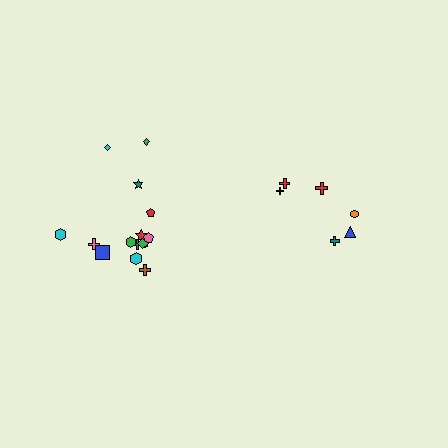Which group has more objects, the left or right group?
The left group.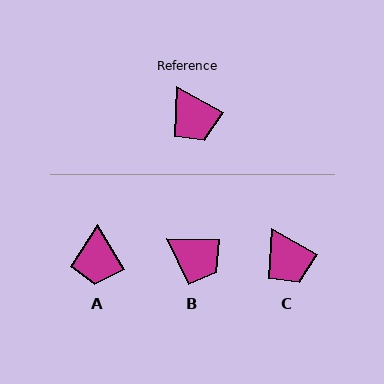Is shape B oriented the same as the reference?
No, it is off by about 29 degrees.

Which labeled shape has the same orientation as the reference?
C.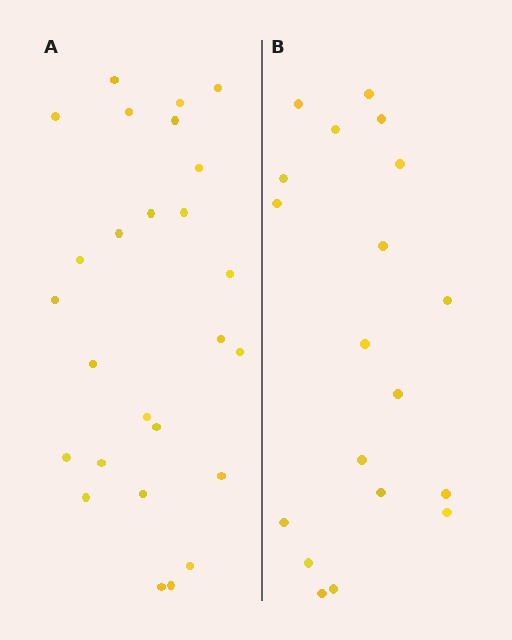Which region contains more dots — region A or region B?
Region A (the left region) has more dots.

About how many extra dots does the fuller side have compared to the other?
Region A has roughly 8 or so more dots than region B.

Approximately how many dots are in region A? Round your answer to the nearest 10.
About 30 dots. (The exact count is 26, which rounds to 30.)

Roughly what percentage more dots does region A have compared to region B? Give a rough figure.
About 35% more.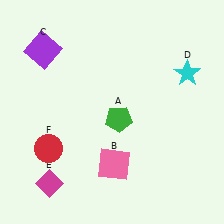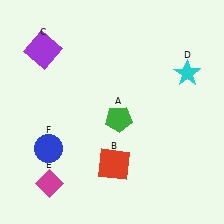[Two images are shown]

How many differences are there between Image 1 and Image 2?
There are 2 differences between the two images.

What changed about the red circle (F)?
In Image 1, F is red. In Image 2, it changed to blue.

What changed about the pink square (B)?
In Image 1, B is pink. In Image 2, it changed to red.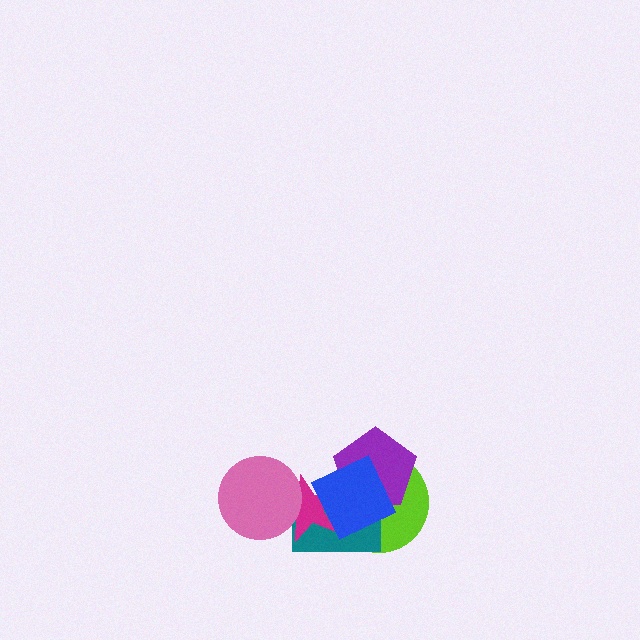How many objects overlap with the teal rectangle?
4 objects overlap with the teal rectangle.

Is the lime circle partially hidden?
Yes, it is partially covered by another shape.